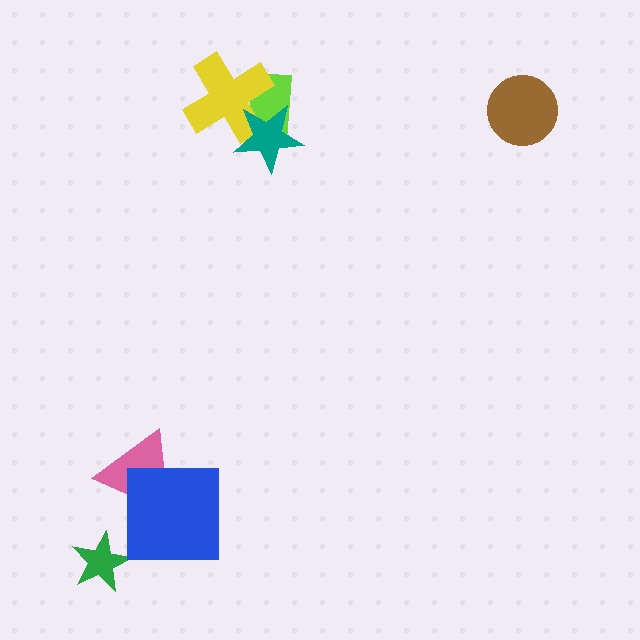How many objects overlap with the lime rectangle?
2 objects overlap with the lime rectangle.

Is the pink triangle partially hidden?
Yes, it is partially covered by another shape.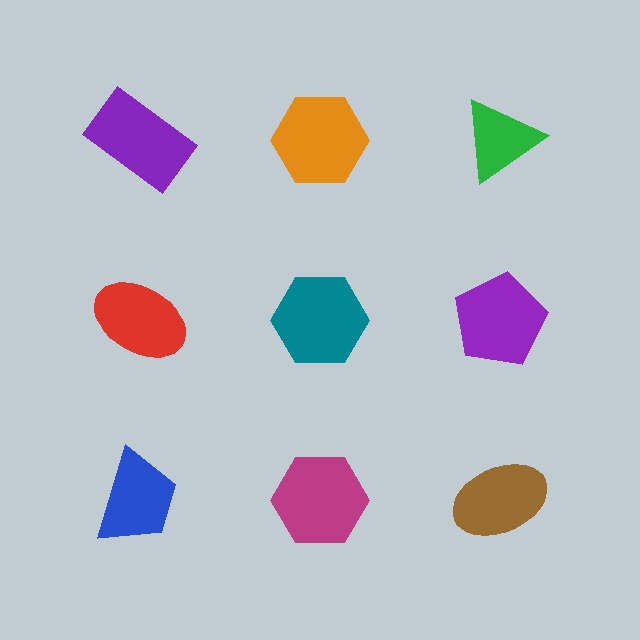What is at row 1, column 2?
An orange hexagon.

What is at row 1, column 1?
A purple rectangle.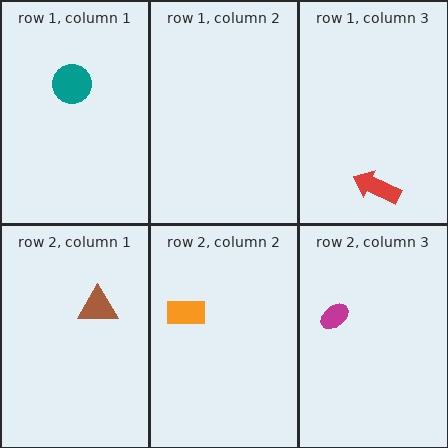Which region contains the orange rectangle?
The row 2, column 2 region.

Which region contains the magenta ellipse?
The row 2, column 3 region.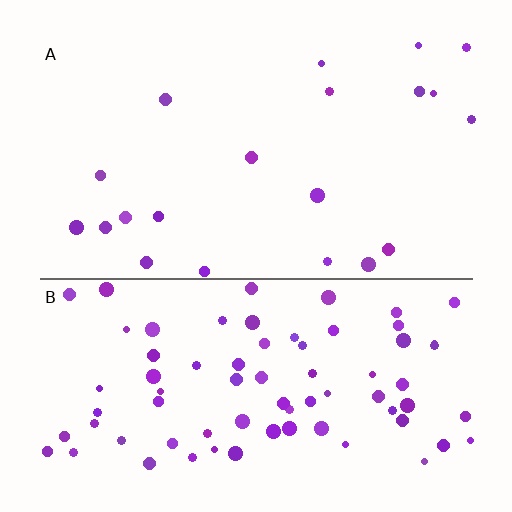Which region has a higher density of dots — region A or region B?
B (the bottom).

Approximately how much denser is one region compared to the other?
Approximately 3.6× — region B over region A.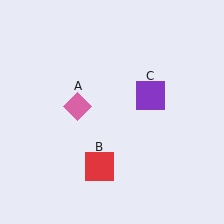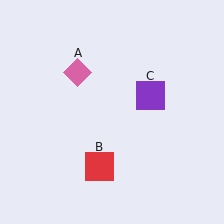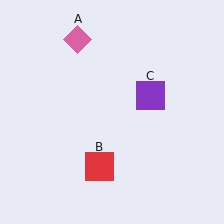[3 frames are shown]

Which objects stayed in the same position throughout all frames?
Red square (object B) and purple square (object C) remained stationary.